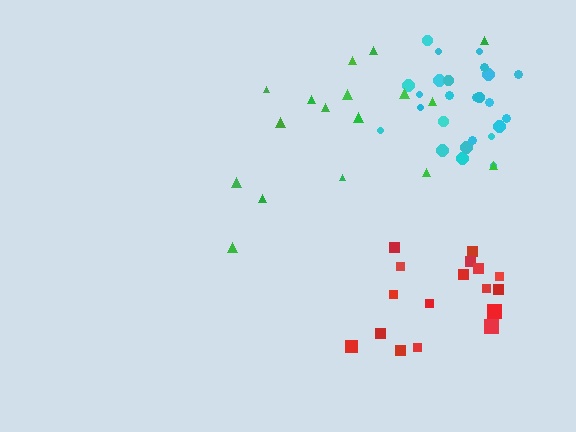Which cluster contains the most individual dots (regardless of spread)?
Cyan (25).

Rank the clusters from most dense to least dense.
cyan, red, green.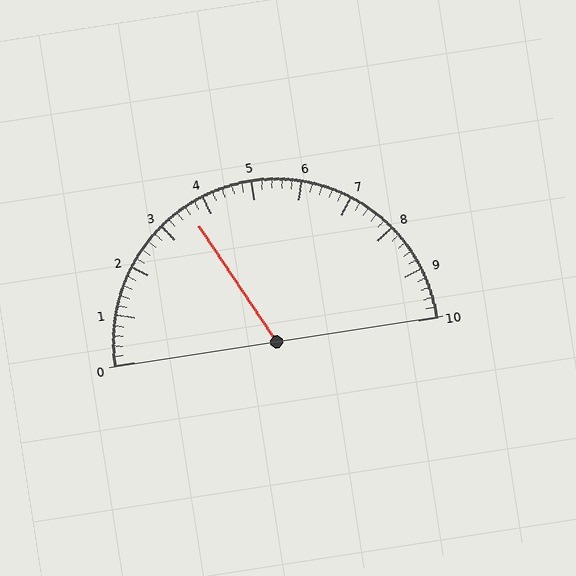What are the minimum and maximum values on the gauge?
The gauge ranges from 0 to 10.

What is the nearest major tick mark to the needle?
The nearest major tick mark is 4.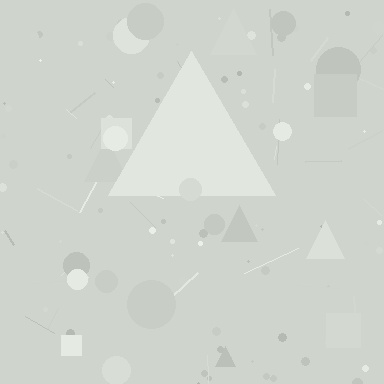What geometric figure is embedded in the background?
A triangle is embedded in the background.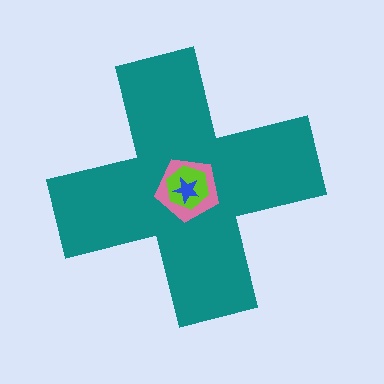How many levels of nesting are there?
4.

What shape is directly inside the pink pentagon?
The lime hexagon.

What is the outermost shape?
The teal cross.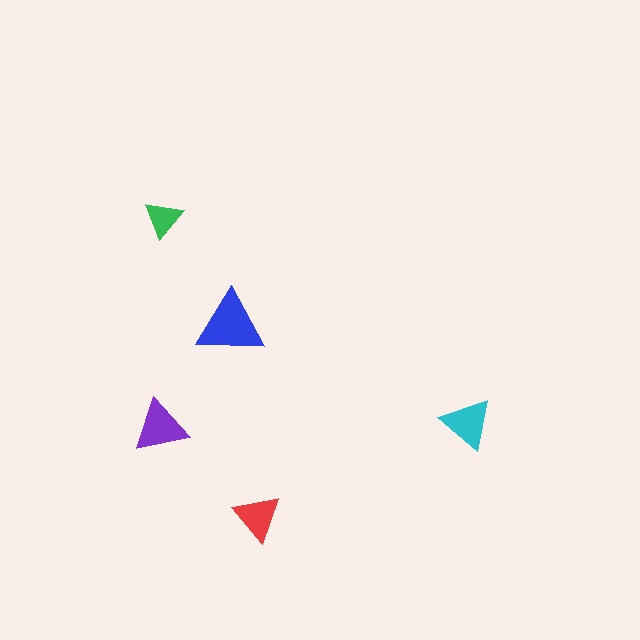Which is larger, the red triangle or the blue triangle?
The blue one.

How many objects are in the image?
There are 5 objects in the image.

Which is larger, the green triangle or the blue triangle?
The blue one.